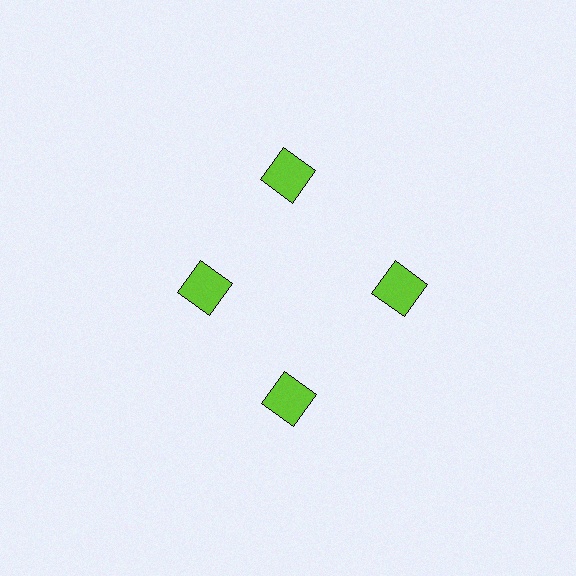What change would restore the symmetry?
The symmetry would be restored by moving it outward, back onto the ring so that all 4 squares sit at equal angles and equal distance from the center.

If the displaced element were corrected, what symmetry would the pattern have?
It would have 4-fold rotational symmetry — the pattern would map onto itself every 90 degrees.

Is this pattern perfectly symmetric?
No. The 4 lime squares are arranged in a ring, but one element near the 9 o'clock position is pulled inward toward the center, breaking the 4-fold rotational symmetry.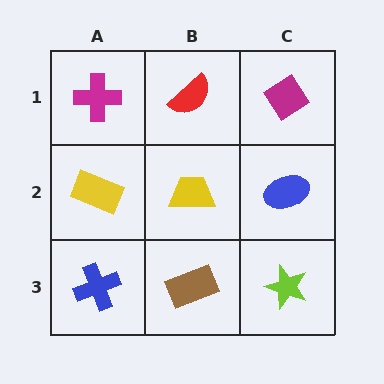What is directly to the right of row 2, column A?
A yellow trapezoid.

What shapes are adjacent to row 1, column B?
A yellow trapezoid (row 2, column B), a magenta cross (row 1, column A), a magenta diamond (row 1, column C).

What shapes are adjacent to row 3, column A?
A yellow rectangle (row 2, column A), a brown rectangle (row 3, column B).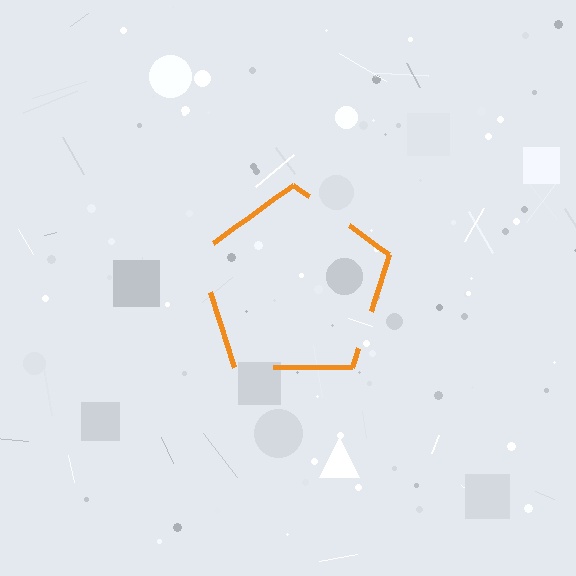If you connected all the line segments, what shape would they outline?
They would outline a pentagon.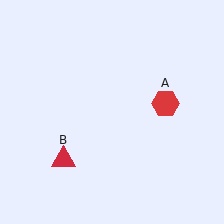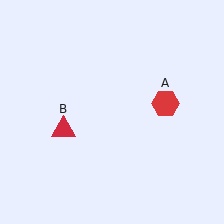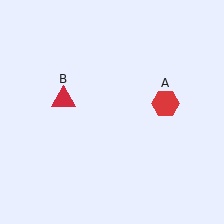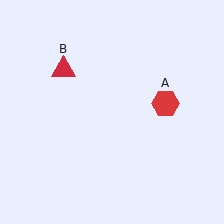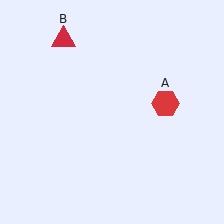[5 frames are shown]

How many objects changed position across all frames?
1 object changed position: red triangle (object B).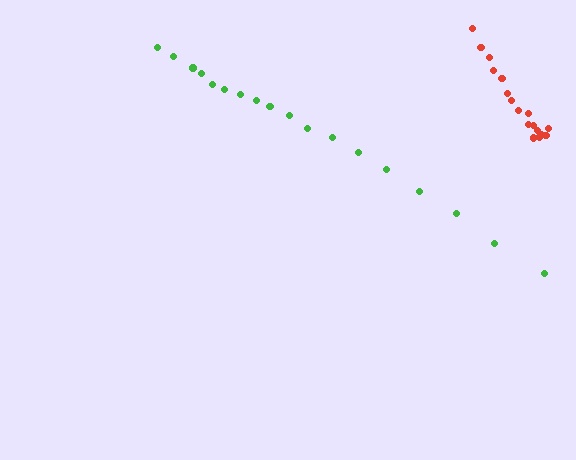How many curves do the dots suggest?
There are 2 distinct paths.